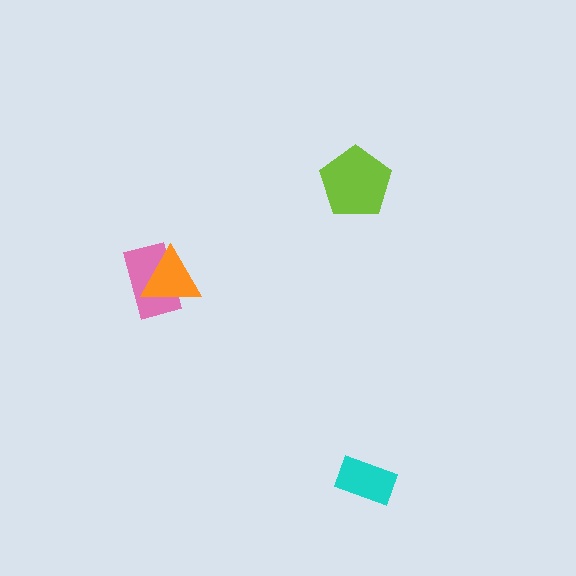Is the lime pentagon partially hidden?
No, no other shape covers it.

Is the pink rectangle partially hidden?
Yes, it is partially covered by another shape.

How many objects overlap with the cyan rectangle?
0 objects overlap with the cyan rectangle.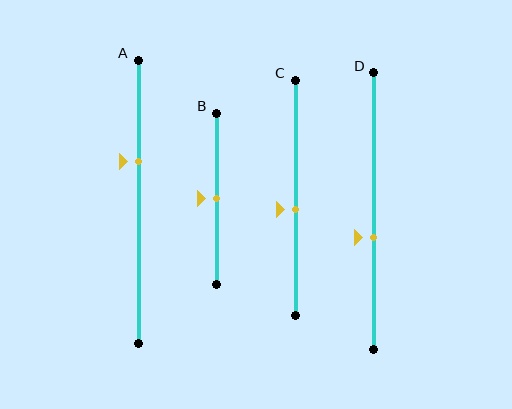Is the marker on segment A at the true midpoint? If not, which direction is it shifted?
No, the marker on segment A is shifted upward by about 14% of the segment length.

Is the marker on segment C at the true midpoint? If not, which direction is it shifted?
No, the marker on segment C is shifted downward by about 5% of the segment length.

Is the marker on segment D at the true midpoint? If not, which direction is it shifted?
No, the marker on segment D is shifted downward by about 10% of the segment length.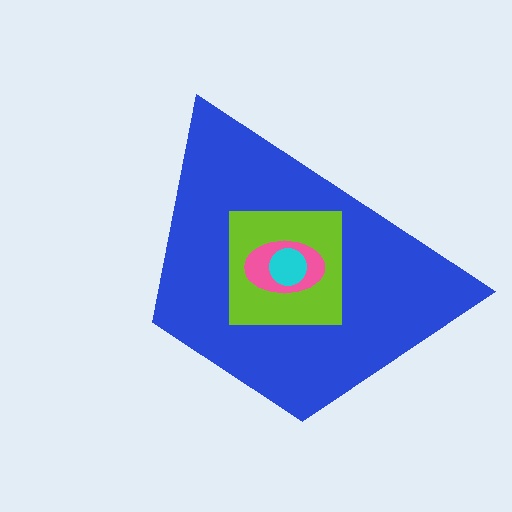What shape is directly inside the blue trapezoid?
The lime square.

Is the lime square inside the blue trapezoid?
Yes.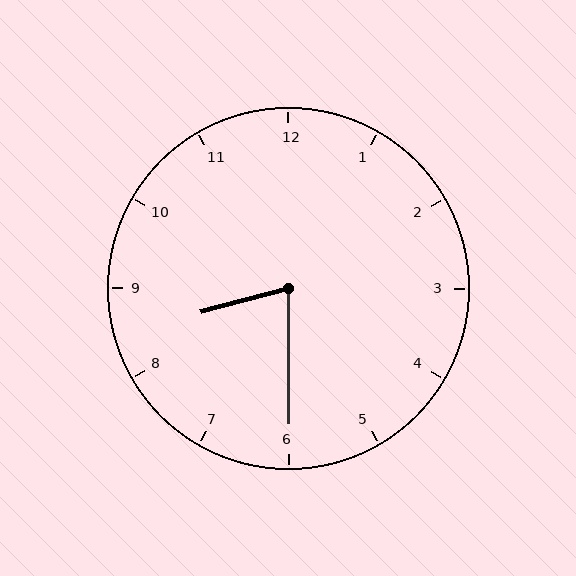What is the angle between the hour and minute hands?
Approximately 75 degrees.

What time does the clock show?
8:30.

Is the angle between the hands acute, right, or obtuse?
It is acute.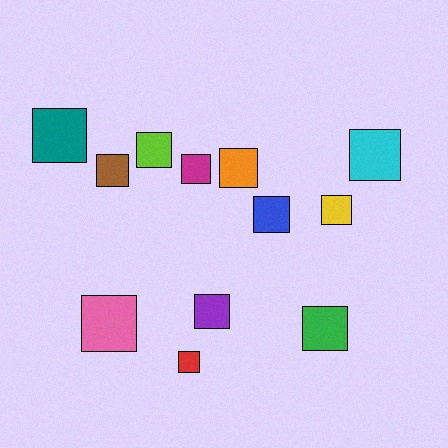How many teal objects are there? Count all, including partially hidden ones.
There is 1 teal object.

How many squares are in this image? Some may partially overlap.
There are 12 squares.